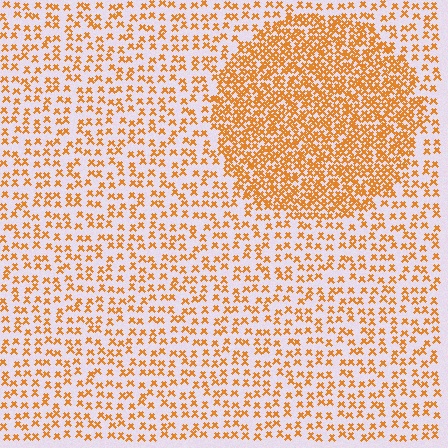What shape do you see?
I see a circle.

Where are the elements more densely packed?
The elements are more densely packed inside the circle boundary.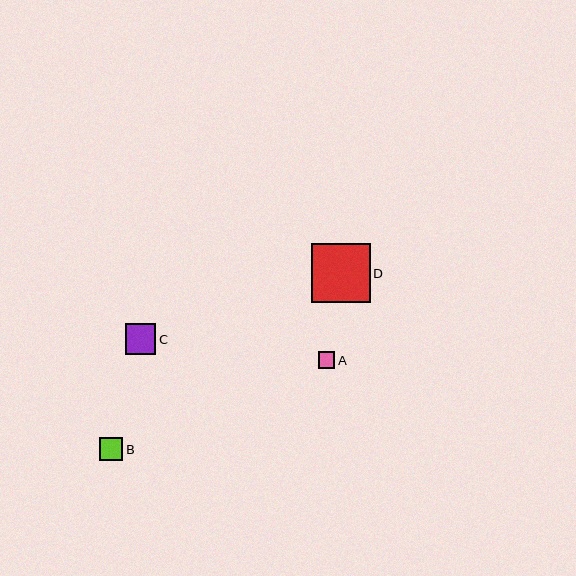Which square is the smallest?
Square A is the smallest with a size of approximately 17 pixels.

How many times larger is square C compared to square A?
Square C is approximately 1.8 times the size of square A.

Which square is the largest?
Square D is the largest with a size of approximately 59 pixels.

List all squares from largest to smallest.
From largest to smallest: D, C, B, A.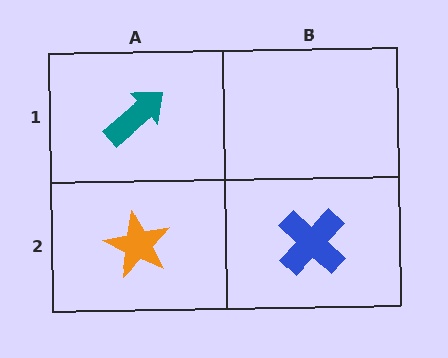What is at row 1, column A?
A teal arrow.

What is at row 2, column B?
A blue cross.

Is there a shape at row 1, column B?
No, that cell is empty.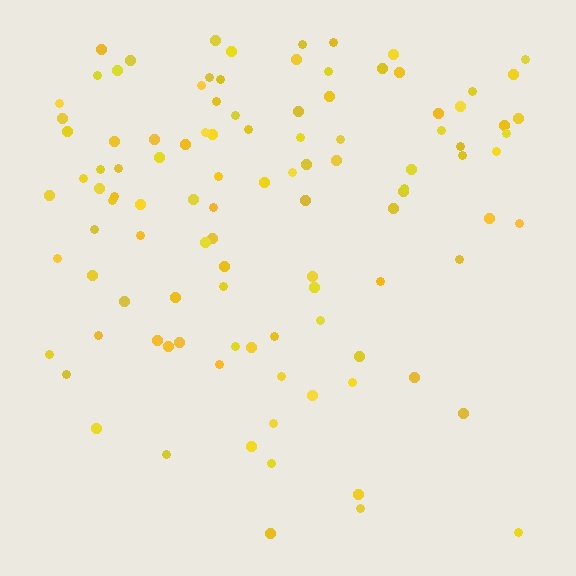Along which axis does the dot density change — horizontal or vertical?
Vertical.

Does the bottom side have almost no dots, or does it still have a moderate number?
Still a moderate number, just noticeably fewer than the top.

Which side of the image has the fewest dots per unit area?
The bottom.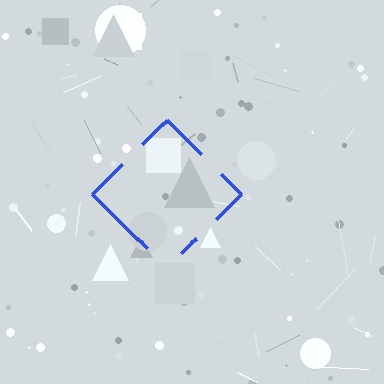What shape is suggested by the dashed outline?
The dashed outline suggests a diamond.